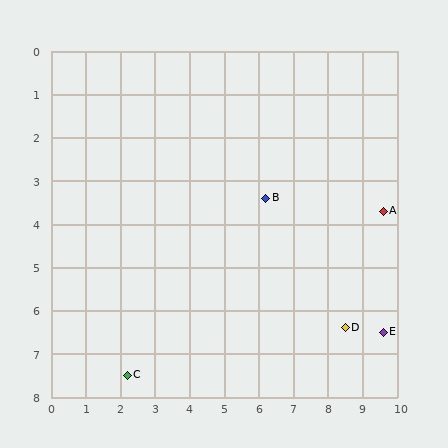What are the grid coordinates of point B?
Point B is at approximately (6.2, 3.4).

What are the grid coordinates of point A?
Point A is at approximately (9.6, 3.7).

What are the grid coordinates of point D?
Point D is at approximately (8.5, 6.4).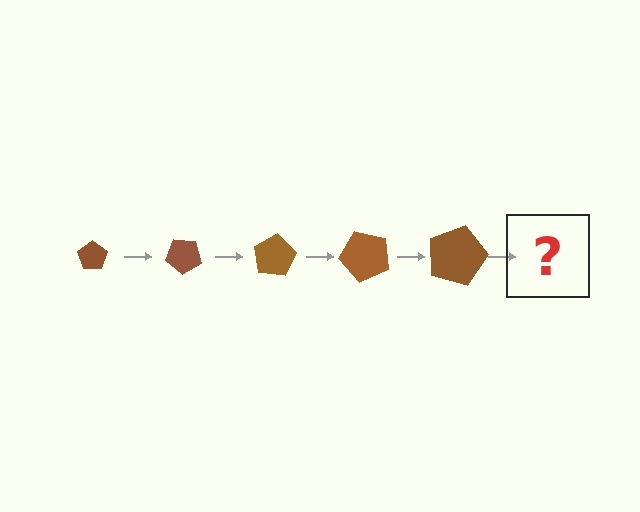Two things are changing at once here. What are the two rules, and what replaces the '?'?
The two rules are that the pentagon grows larger each step and it rotates 40 degrees each step. The '?' should be a pentagon, larger than the previous one and rotated 200 degrees from the start.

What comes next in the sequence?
The next element should be a pentagon, larger than the previous one and rotated 200 degrees from the start.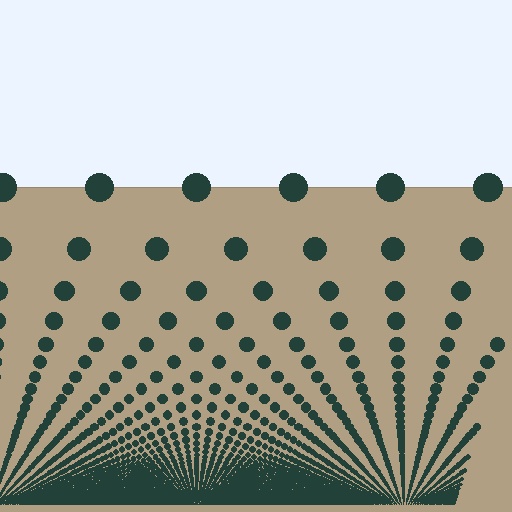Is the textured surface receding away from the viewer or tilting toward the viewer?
The surface appears to tilt toward the viewer. Texture elements get larger and sparser toward the top.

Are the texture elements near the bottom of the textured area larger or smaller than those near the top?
Smaller. The gradient is inverted — elements near the bottom are smaller and denser.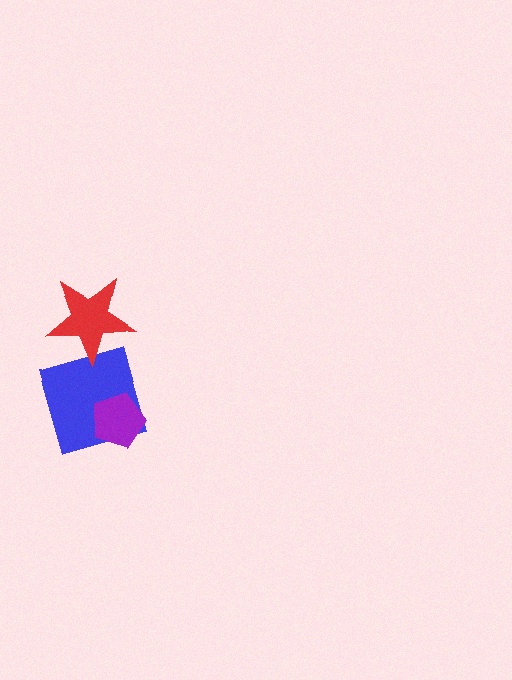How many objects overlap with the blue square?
2 objects overlap with the blue square.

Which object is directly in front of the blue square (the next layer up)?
The purple pentagon is directly in front of the blue square.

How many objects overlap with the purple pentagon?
1 object overlaps with the purple pentagon.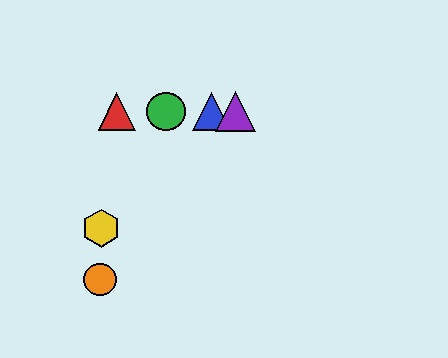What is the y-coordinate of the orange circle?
The orange circle is at y≈279.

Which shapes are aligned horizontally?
The red triangle, the blue triangle, the green circle, the purple triangle are aligned horizontally.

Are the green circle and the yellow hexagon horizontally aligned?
No, the green circle is at y≈112 and the yellow hexagon is at y≈228.